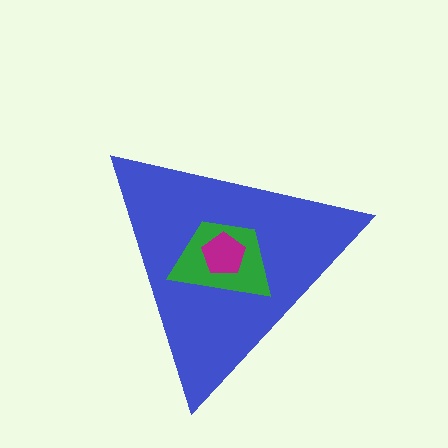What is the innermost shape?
The magenta pentagon.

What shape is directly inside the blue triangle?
The green trapezoid.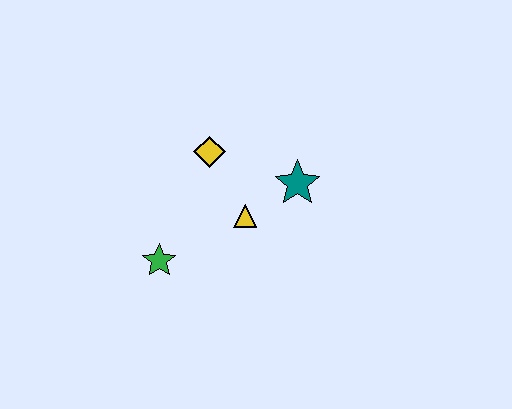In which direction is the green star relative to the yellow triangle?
The green star is to the left of the yellow triangle.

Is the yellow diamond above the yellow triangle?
Yes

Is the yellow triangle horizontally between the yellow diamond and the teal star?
Yes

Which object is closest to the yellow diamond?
The yellow triangle is closest to the yellow diamond.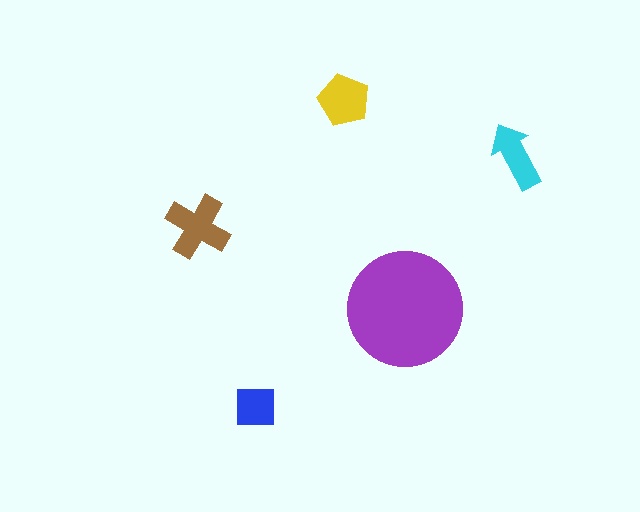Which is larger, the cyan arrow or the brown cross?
The brown cross.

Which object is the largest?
The purple circle.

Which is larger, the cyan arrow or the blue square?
The cyan arrow.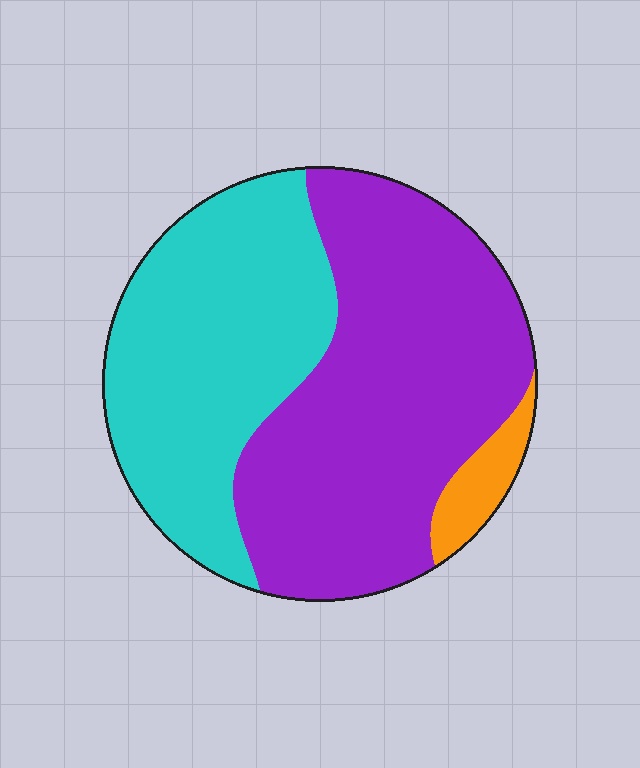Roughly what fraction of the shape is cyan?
Cyan takes up about two fifths (2/5) of the shape.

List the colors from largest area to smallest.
From largest to smallest: purple, cyan, orange.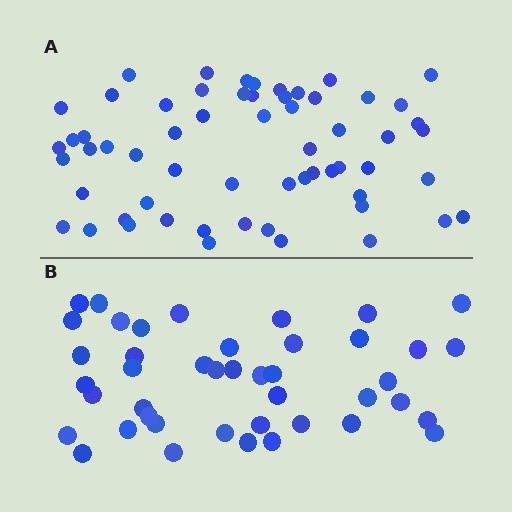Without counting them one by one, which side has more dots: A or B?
Region A (the top region) has more dots.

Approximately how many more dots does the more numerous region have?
Region A has approximately 15 more dots than region B.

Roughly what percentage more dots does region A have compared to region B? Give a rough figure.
About 40% more.